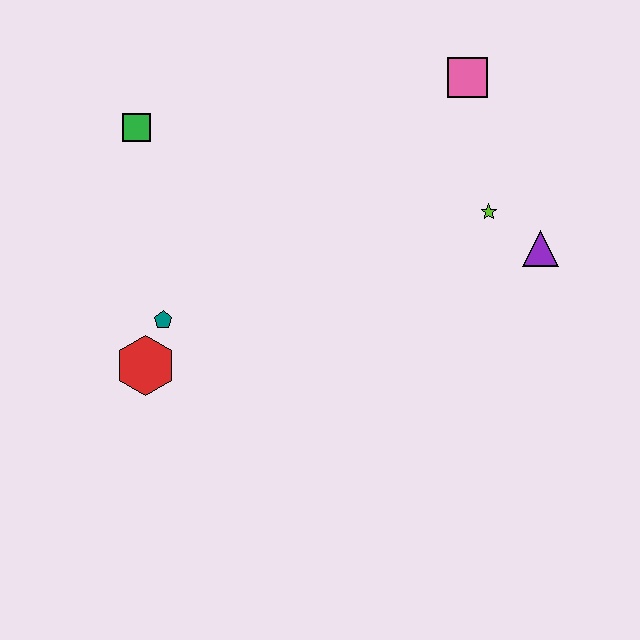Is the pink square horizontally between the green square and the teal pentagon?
No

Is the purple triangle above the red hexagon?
Yes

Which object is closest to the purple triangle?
The lime star is closest to the purple triangle.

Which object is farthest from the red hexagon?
The pink square is farthest from the red hexagon.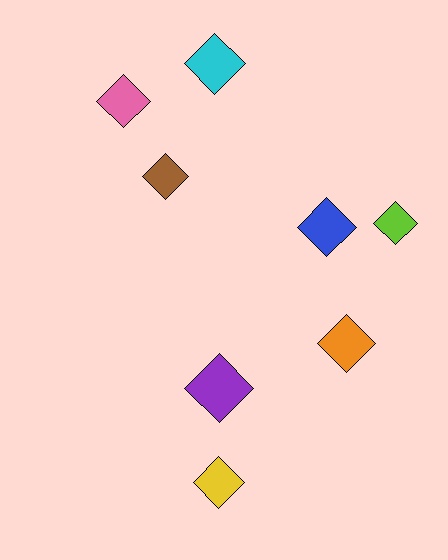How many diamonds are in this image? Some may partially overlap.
There are 8 diamonds.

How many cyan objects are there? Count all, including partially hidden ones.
There is 1 cyan object.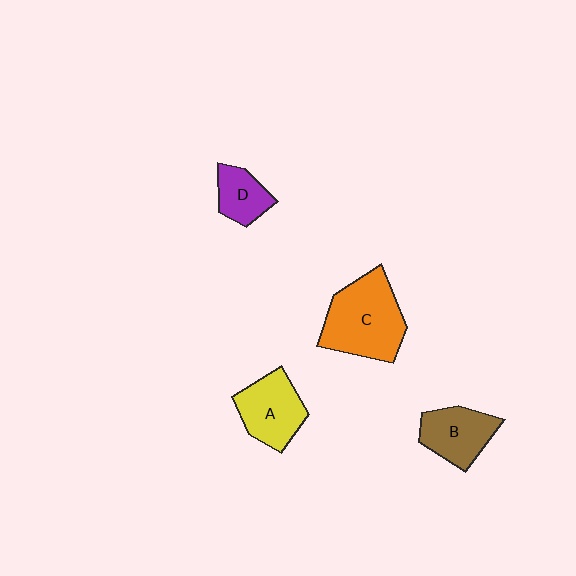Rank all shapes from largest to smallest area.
From largest to smallest: C (orange), A (yellow), B (brown), D (purple).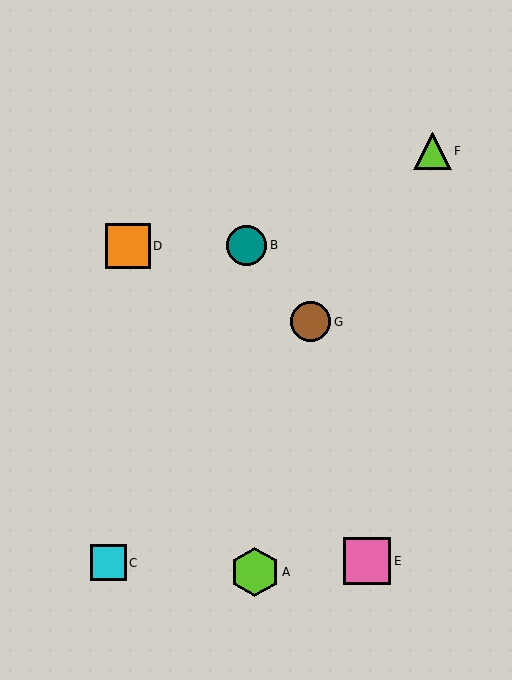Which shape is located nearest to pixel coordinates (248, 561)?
The lime hexagon (labeled A) at (255, 572) is nearest to that location.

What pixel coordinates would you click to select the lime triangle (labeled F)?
Click at (432, 151) to select the lime triangle F.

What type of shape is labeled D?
Shape D is an orange square.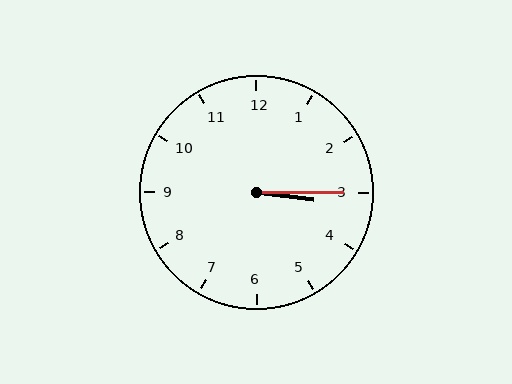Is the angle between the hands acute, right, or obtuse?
It is acute.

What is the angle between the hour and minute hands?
Approximately 8 degrees.